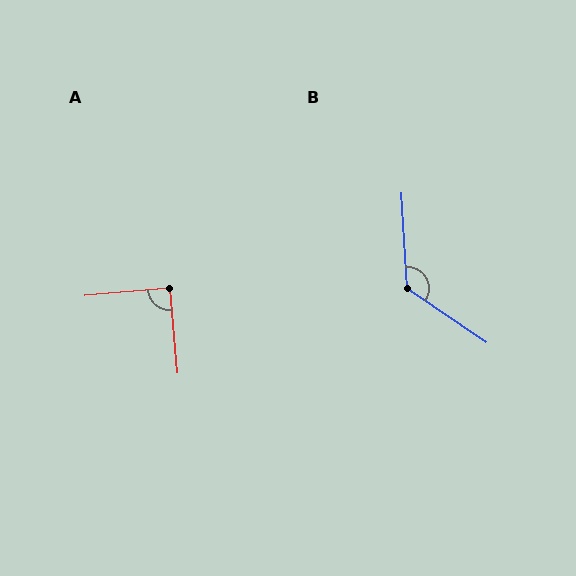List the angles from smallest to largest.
A (90°), B (128°).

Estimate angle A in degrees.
Approximately 90 degrees.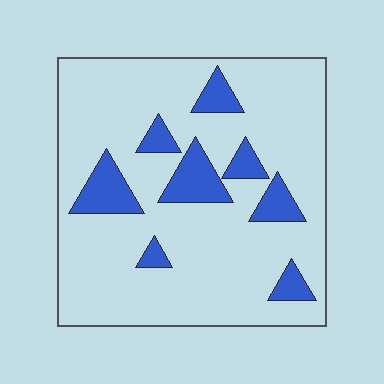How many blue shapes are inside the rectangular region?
8.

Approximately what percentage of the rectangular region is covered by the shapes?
Approximately 15%.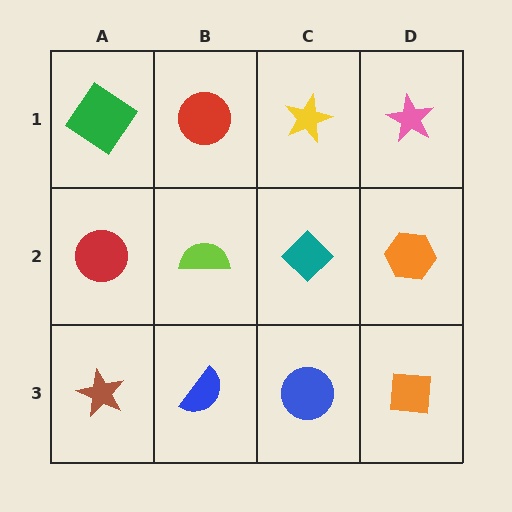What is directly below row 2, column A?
A brown star.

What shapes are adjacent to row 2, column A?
A green diamond (row 1, column A), a brown star (row 3, column A), a lime semicircle (row 2, column B).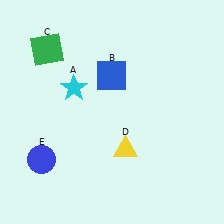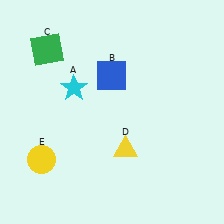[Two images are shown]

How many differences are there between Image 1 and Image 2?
There is 1 difference between the two images.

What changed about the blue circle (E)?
In Image 1, E is blue. In Image 2, it changed to yellow.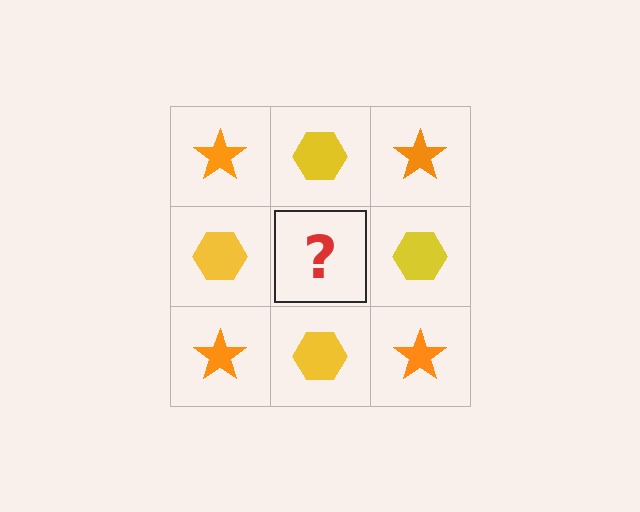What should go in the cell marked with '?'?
The missing cell should contain an orange star.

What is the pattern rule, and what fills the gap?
The rule is that it alternates orange star and yellow hexagon in a checkerboard pattern. The gap should be filled with an orange star.